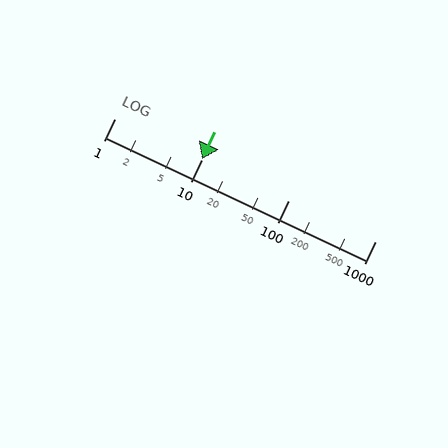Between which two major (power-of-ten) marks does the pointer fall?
The pointer is between 10 and 100.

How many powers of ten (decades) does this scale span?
The scale spans 3 decades, from 1 to 1000.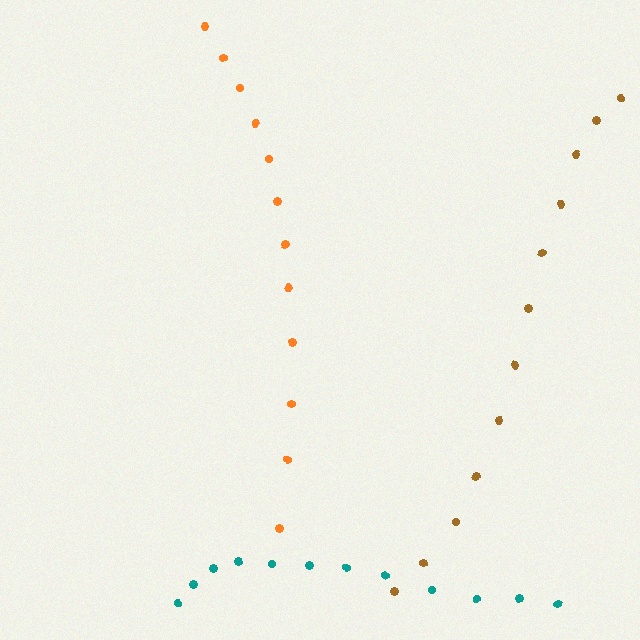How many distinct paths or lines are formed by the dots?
There are 3 distinct paths.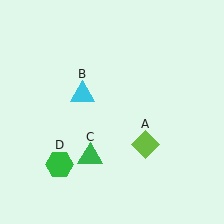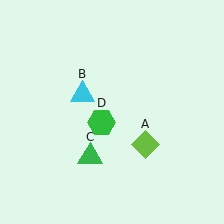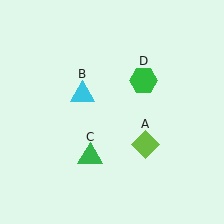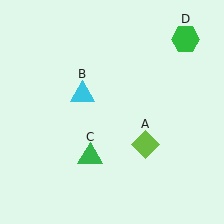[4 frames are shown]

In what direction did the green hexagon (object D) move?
The green hexagon (object D) moved up and to the right.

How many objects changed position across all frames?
1 object changed position: green hexagon (object D).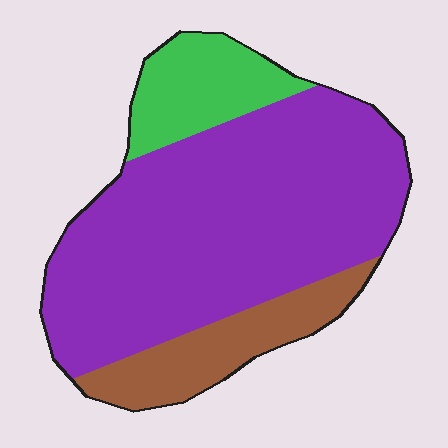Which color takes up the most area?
Purple, at roughly 70%.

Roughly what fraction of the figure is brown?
Brown covers 16% of the figure.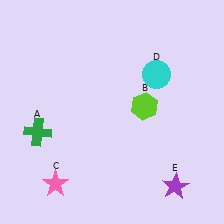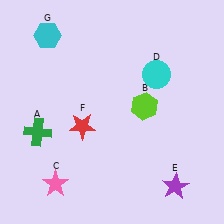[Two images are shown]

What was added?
A red star (F), a cyan hexagon (G) were added in Image 2.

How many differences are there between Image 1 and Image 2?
There are 2 differences between the two images.